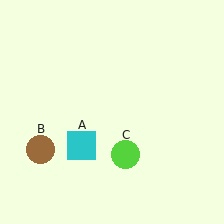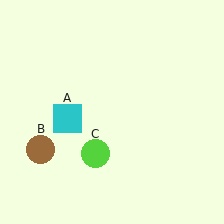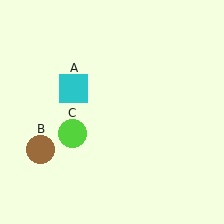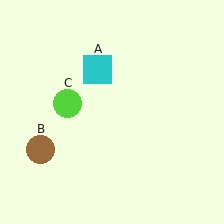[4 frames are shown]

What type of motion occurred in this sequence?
The cyan square (object A), lime circle (object C) rotated clockwise around the center of the scene.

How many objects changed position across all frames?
2 objects changed position: cyan square (object A), lime circle (object C).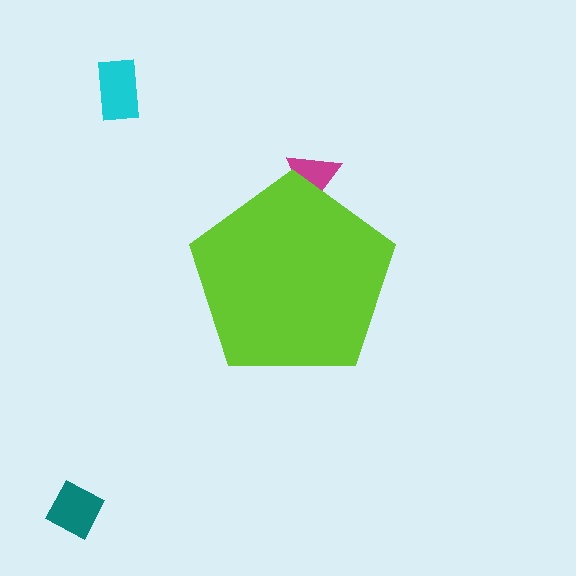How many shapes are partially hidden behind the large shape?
1 shape is partially hidden.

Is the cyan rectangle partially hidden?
No, the cyan rectangle is fully visible.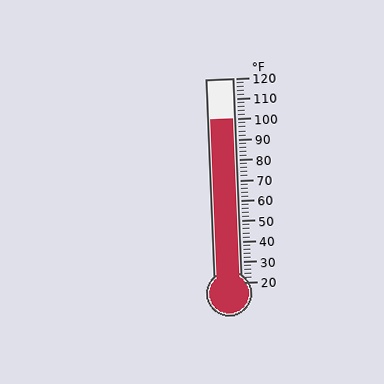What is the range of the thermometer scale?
The thermometer scale ranges from 20°F to 120°F.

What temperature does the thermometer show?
The thermometer shows approximately 100°F.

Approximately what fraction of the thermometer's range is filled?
The thermometer is filled to approximately 80% of its range.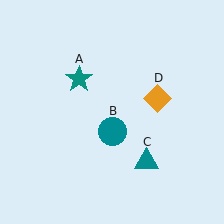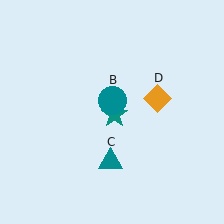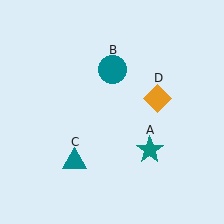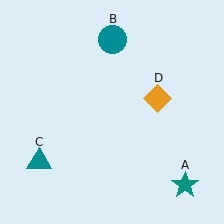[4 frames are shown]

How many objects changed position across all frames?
3 objects changed position: teal star (object A), teal circle (object B), teal triangle (object C).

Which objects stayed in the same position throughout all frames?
Orange diamond (object D) remained stationary.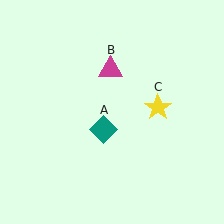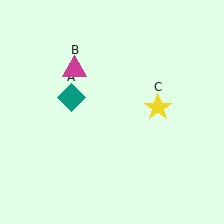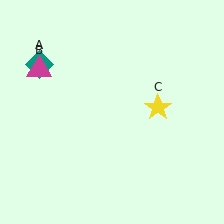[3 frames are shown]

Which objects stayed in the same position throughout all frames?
Yellow star (object C) remained stationary.